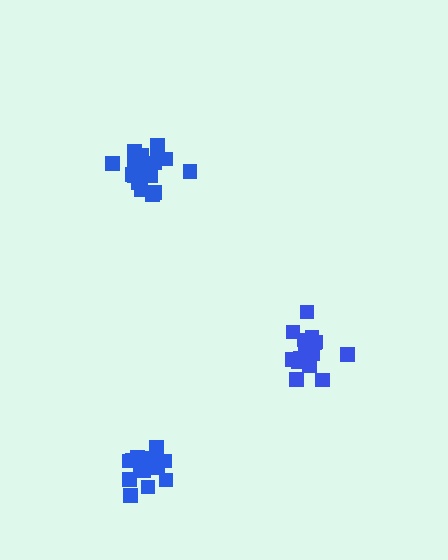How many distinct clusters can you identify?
There are 3 distinct clusters.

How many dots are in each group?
Group 1: 18 dots, Group 2: 18 dots, Group 3: 20 dots (56 total).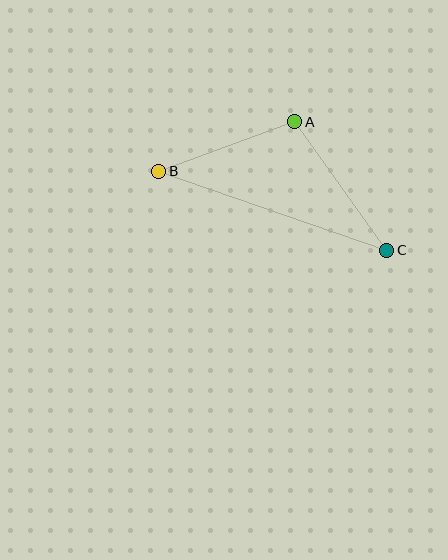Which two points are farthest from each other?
Points B and C are farthest from each other.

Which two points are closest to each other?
Points A and B are closest to each other.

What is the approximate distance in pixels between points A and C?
The distance between A and C is approximately 158 pixels.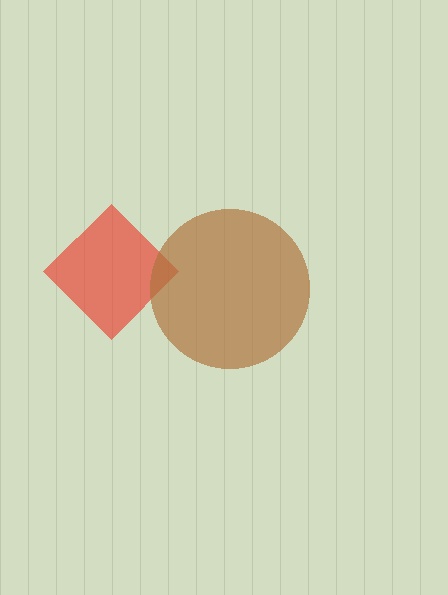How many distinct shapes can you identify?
There are 2 distinct shapes: a red diamond, a brown circle.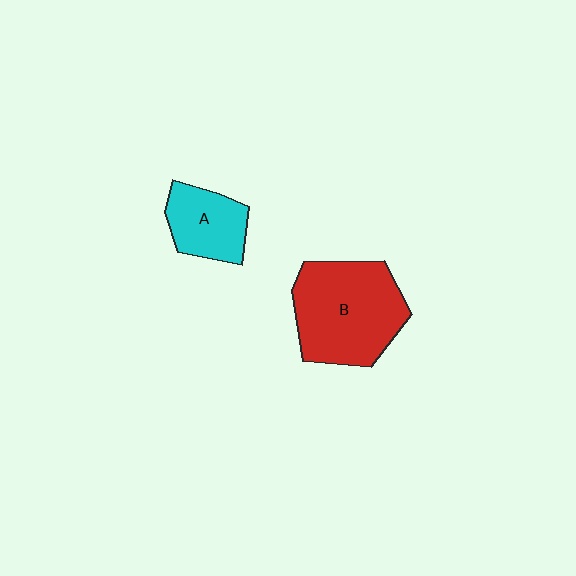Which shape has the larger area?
Shape B (red).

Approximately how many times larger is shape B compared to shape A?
Approximately 2.0 times.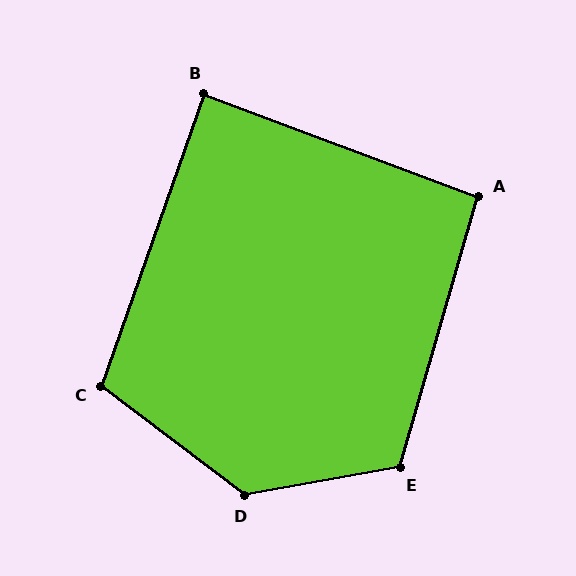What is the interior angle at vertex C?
Approximately 108 degrees (obtuse).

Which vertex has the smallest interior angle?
B, at approximately 89 degrees.